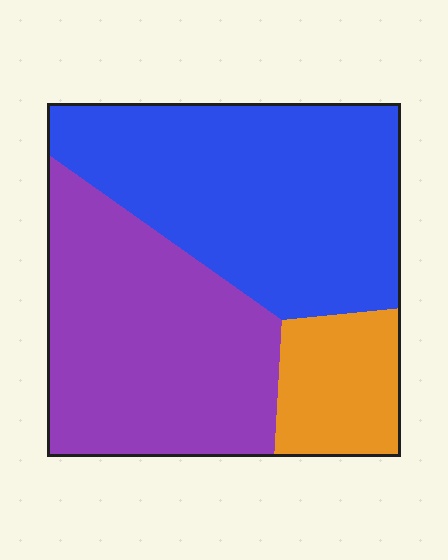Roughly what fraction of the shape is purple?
Purple covers about 40% of the shape.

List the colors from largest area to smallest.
From largest to smallest: blue, purple, orange.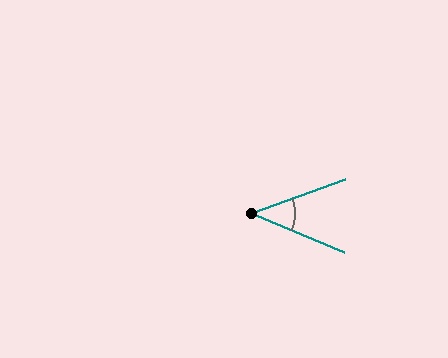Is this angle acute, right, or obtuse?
It is acute.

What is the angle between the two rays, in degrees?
Approximately 43 degrees.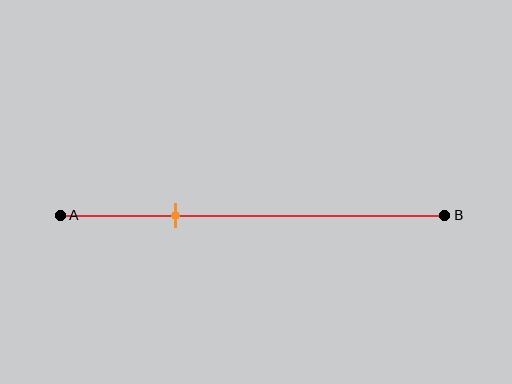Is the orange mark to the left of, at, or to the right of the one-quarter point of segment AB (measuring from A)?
The orange mark is to the right of the one-quarter point of segment AB.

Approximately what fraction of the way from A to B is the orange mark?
The orange mark is approximately 30% of the way from A to B.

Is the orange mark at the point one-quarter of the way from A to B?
No, the mark is at about 30% from A, not at the 25% one-quarter point.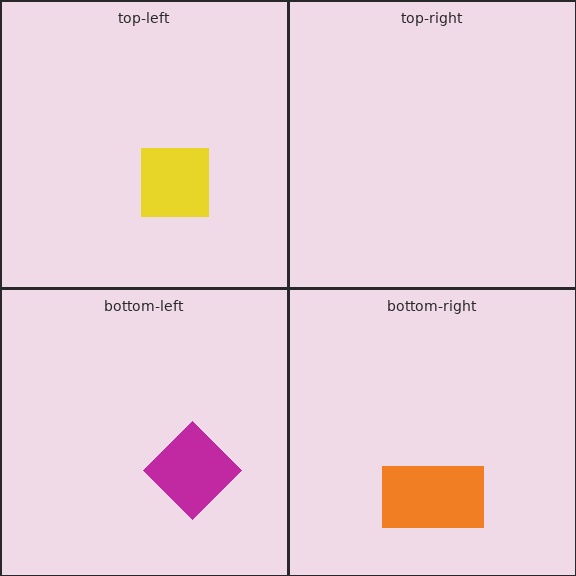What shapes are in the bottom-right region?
The orange rectangle.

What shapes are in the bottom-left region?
The magenta diamond.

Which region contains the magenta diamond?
The bottom-left region.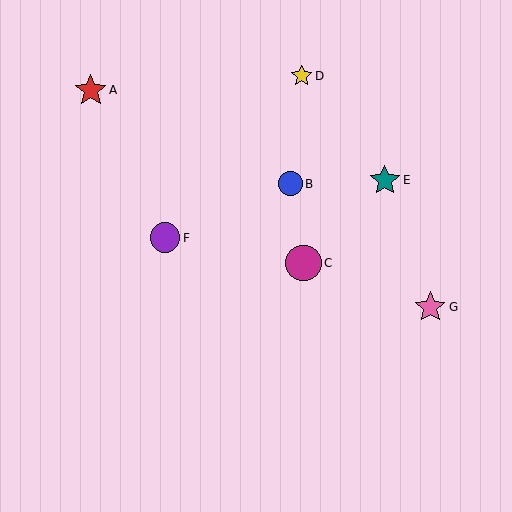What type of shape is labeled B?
Shape B is a blue circle.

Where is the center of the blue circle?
The center of the blue circle is at (290, 184).